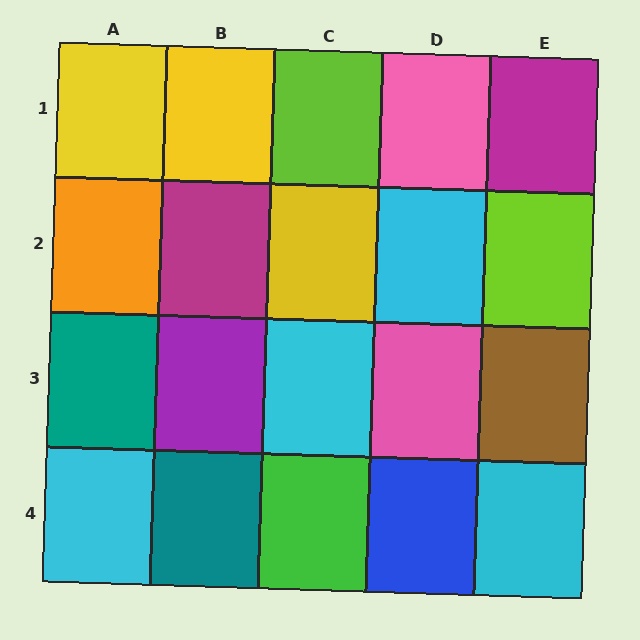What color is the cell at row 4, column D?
Blue.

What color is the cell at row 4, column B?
Teal.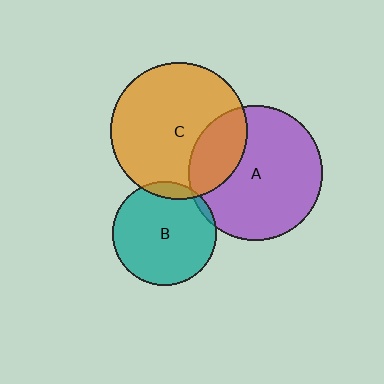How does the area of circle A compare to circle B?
Approximately 1.7 times.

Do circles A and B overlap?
Yes.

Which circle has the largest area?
Circle C (orange).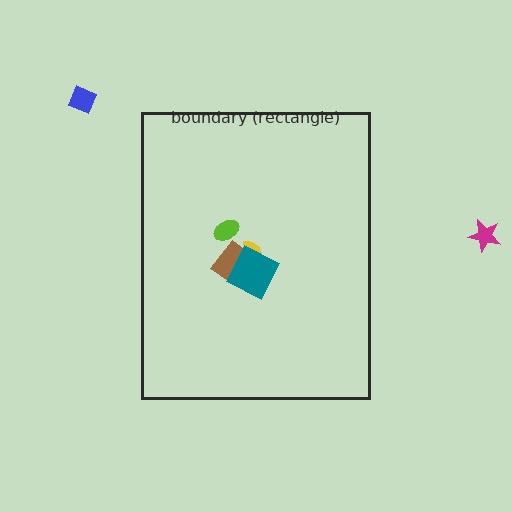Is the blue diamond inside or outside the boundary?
Outside.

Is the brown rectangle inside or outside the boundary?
Inside.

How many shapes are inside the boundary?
4 inside, 2 outside.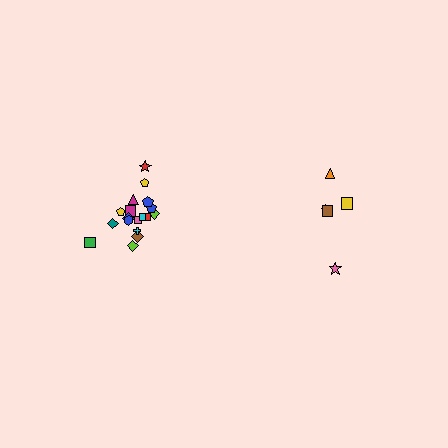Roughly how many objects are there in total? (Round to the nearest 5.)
Roughly 25 objects in total.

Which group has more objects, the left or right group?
The left group.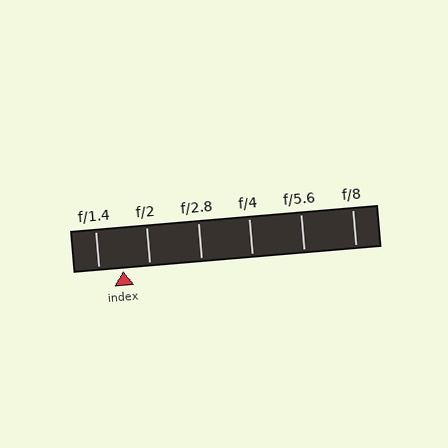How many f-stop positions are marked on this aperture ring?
There are 6 f-stop positions marked.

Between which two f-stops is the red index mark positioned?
The index mark is between f/1.4 and f/2.